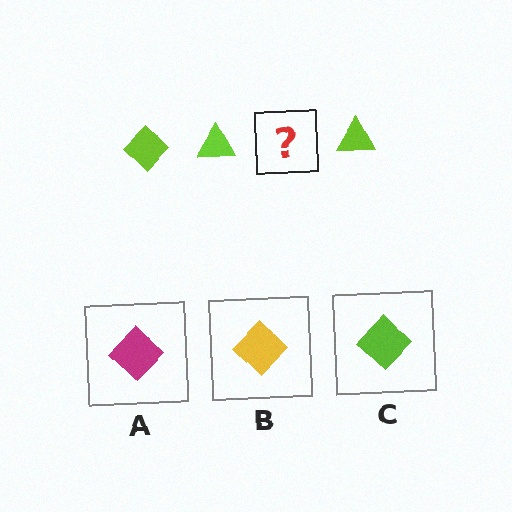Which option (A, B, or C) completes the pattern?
C.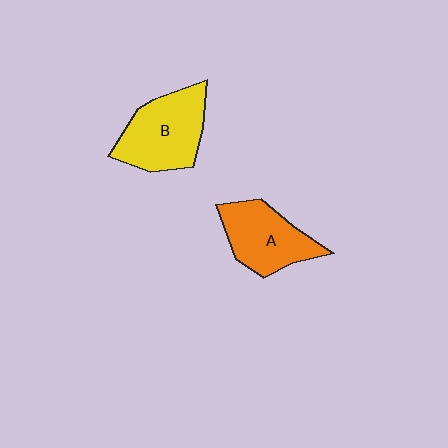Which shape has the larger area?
Shape B (yellow).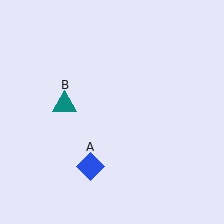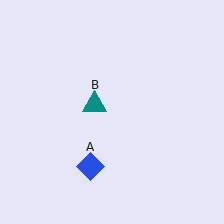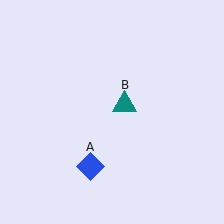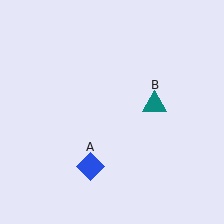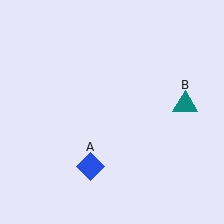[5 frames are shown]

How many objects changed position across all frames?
1 object changed position: teal triangle (object B).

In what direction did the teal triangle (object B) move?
The teal triangle (object B) moved right.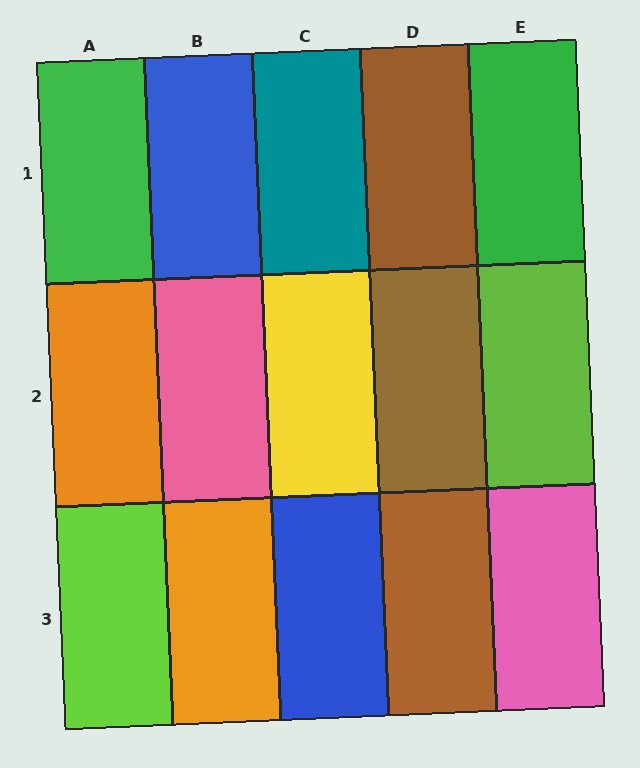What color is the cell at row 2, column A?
Orange.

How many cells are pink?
2 cells are pink.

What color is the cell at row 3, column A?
Lime.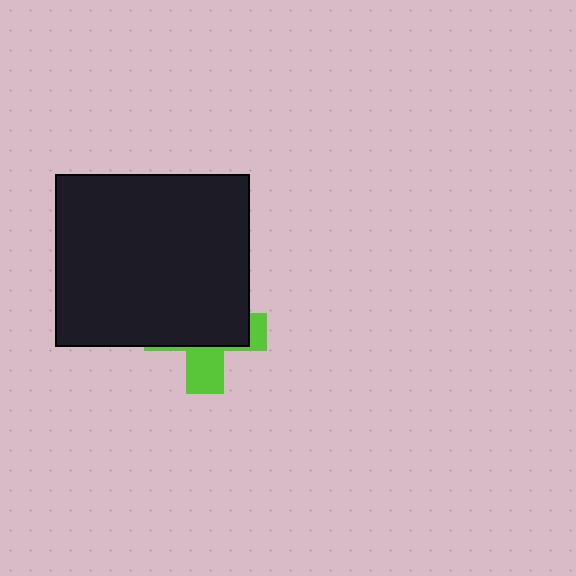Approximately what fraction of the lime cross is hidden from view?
Roughly 66% of the lime cross is hidden behind the black rectangle.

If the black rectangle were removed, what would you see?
You would see the complete lime cross.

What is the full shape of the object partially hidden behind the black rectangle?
The partially hidden object is a lime cross.